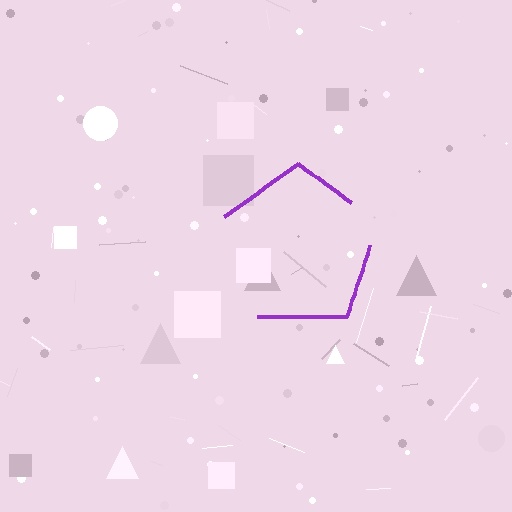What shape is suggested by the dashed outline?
The dashed outline suggests a pentagon.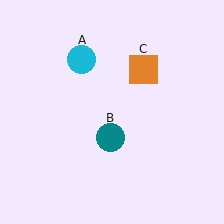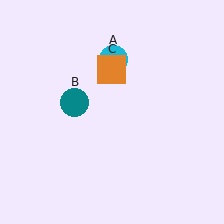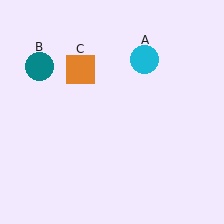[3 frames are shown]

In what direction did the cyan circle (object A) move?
The cyan circle (object A) moved right.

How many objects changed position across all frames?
3 objects changed position: cyan circle (object A), teal circle (object B), orange square (object C).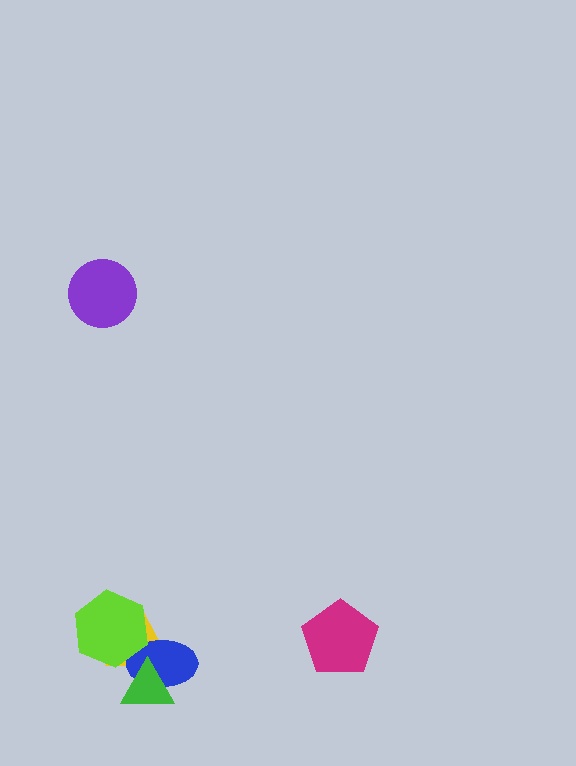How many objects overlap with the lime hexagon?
2 objects overlap with the lime hexagon.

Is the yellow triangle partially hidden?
Yes, it is partially covered by another shape.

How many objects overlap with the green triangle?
2 objects overlap with the green triangle.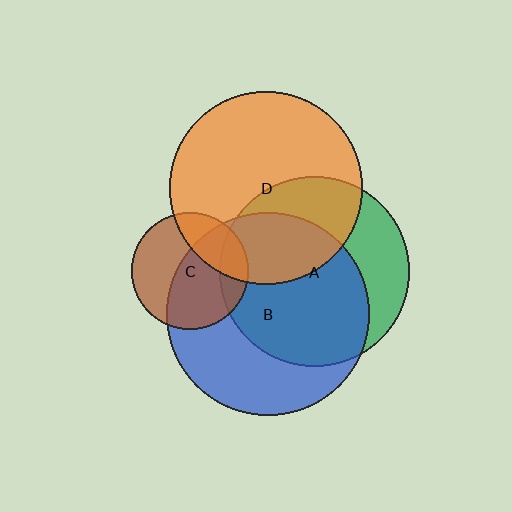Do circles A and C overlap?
Yes.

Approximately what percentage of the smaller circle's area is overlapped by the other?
Approximately 15%.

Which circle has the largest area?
Circle B (blue).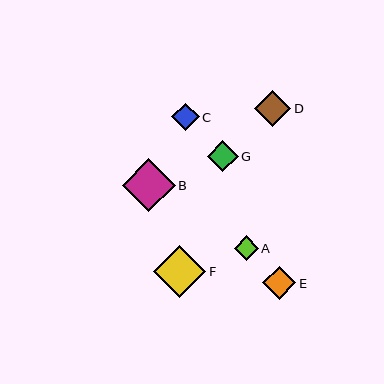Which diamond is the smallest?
Diamond A is the smallest with a size of approximately 24 pixels.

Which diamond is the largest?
Diamond B is the largest with a size of approximately 53 pixels.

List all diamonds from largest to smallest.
From largest to smallest: B, F, D, E, G, C, A.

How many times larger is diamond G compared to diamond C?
Diamond G is approximately 1.1 times the size of diamond C.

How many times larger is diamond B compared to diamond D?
Diamond B is approximately 1.5 times the size of diamond D.